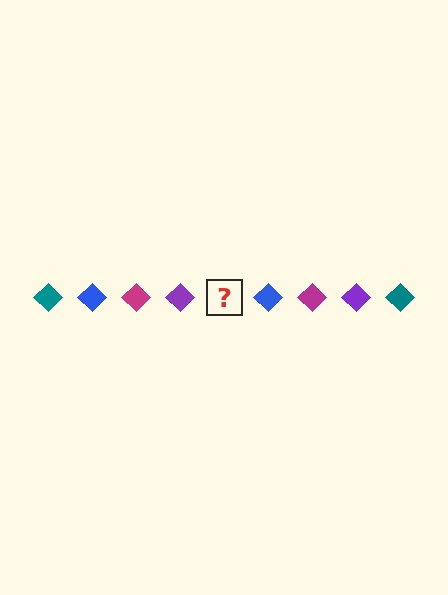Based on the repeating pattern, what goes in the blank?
The blank should be a teal diamond.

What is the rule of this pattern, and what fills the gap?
The rule is that the pattern cycles through teal, blue, magenta, purple diamonds. The gap should be filled with a teal diamond.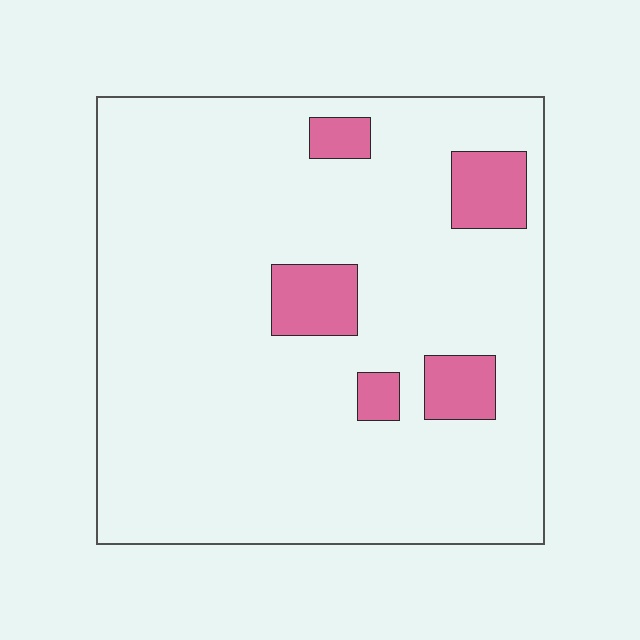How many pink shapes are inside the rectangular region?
5.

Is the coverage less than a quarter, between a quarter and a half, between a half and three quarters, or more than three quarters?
Less than a quarter.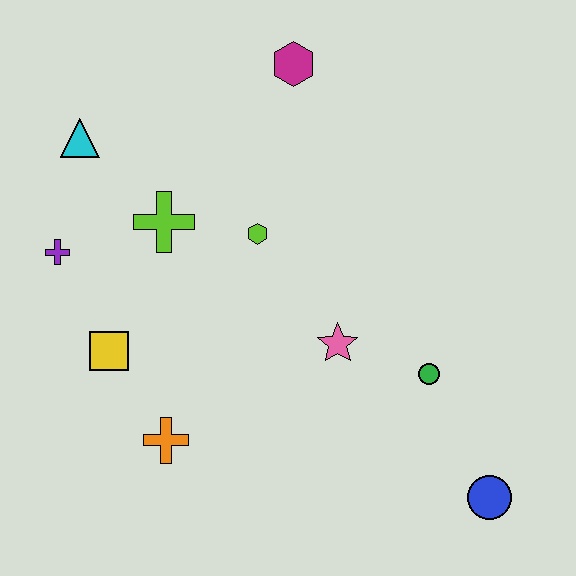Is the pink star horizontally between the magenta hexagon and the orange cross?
No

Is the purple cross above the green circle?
Yes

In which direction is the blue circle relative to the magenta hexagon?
The blue circle is below the magenta hexagon.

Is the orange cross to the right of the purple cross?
Yes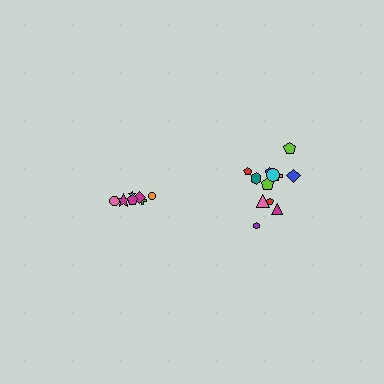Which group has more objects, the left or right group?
The right group.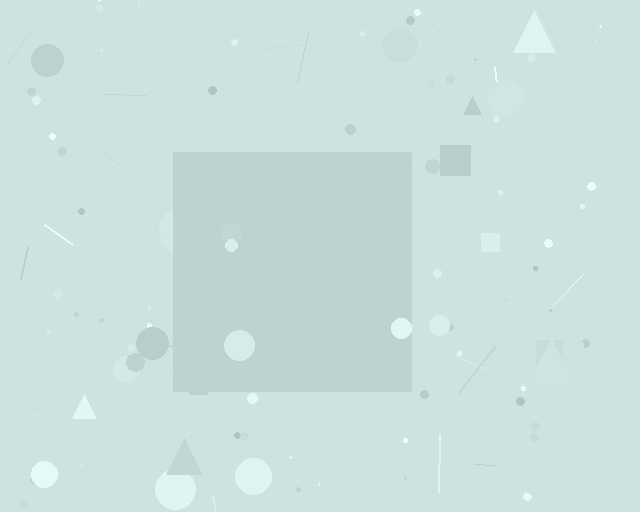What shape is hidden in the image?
A square is hidden in the image.